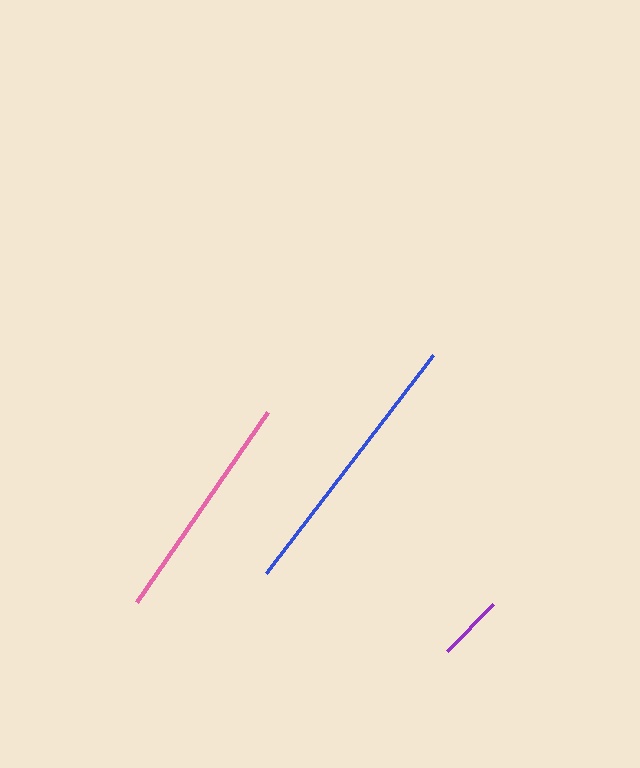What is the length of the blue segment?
The blue segment is approximately 275 pixels long.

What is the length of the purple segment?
The purple segment is approximately 66 pixels long.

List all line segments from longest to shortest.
From longest to shortest: blue, pink, purple.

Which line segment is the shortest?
The purple line is the shortest at approximately 66 pixels.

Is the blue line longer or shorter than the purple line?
The blue line is longer than the purple line.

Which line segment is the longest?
The blue line is the longest at approximately 275 pixels.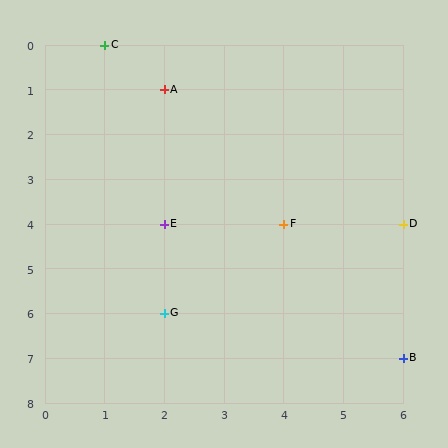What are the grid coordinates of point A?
Point A is at grid coordinates (2, 1).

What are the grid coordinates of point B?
Point B is at grid coordinates (6, 7).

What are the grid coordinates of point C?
Point C is at grid coordinates (1, 0).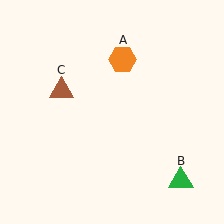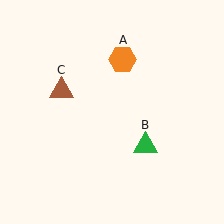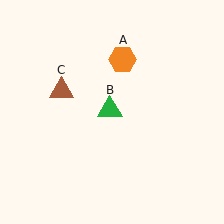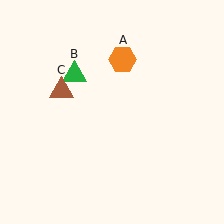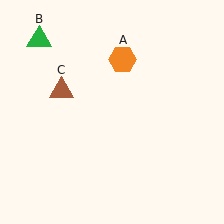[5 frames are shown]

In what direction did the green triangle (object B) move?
The green triangle (object B) moved up and to the left.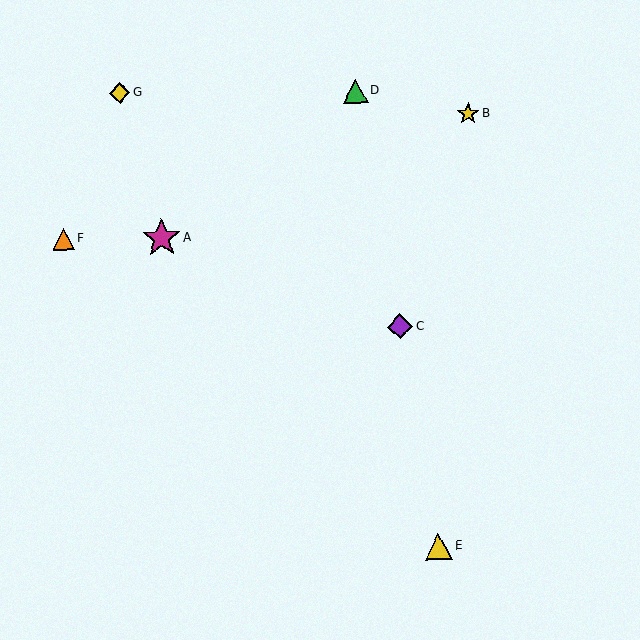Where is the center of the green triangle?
The center of the green triangle is at (355, 91).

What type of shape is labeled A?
Shape A is a magenta star.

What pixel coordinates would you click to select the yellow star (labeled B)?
Click at (468, 114) to select the yellow star B.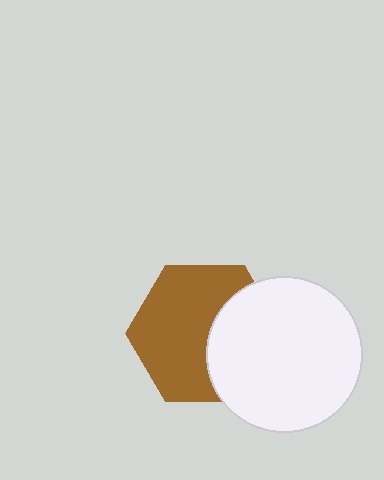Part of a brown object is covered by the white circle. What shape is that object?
It is a hexagon.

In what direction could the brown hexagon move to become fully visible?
The brown hexagon could move left. That would shift it out from behind the white circle entirely.